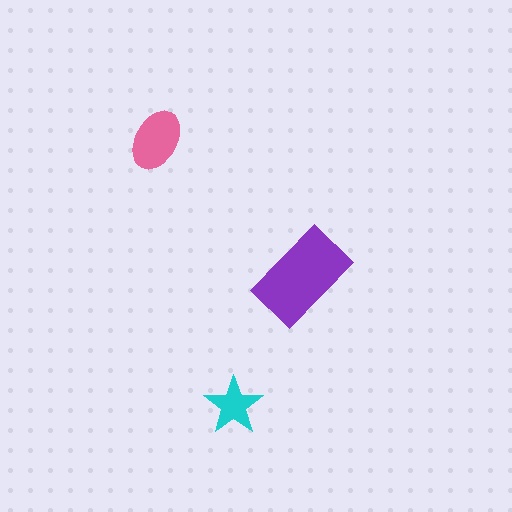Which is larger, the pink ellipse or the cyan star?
The pink ellipse.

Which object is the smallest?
The cyan star.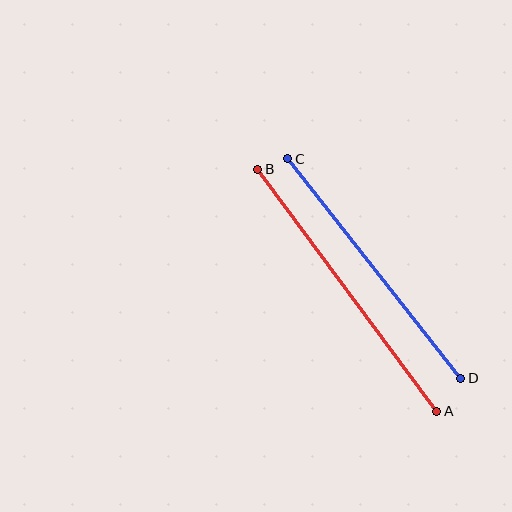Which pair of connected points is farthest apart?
Points A and B are farthest apart.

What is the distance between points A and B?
The distance is approximately 301 pixels.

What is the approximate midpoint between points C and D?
The midpoint is at approximately (374, 269) pixels.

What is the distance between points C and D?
The distance is approximately 280 pixels.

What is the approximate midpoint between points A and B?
The midpoint is at approximately (347, 290) pixels.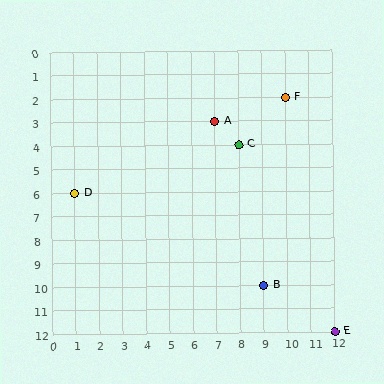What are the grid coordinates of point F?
Point F is at grid coordinates (10, 2).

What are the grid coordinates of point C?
Point C is at grid coordinates (8, 4).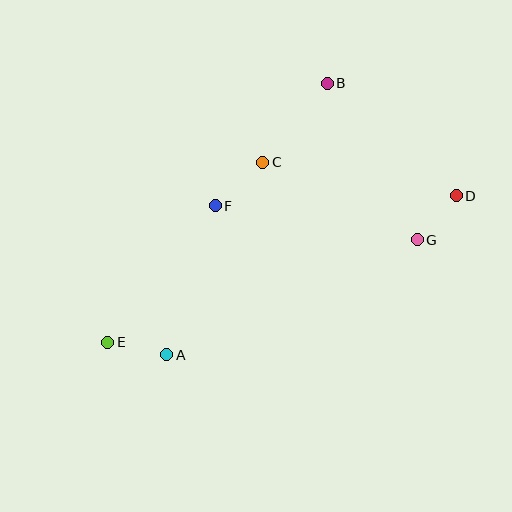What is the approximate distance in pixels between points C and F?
The distance between C and F is approximately 64 pixels.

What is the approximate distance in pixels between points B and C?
The distance between B and C is approximately 102 pixels.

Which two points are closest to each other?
Points D and G are closest to each other.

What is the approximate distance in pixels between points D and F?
The distance between D and F is approximately 241 pixels.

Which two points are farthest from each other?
Points D and E are farthest from each other.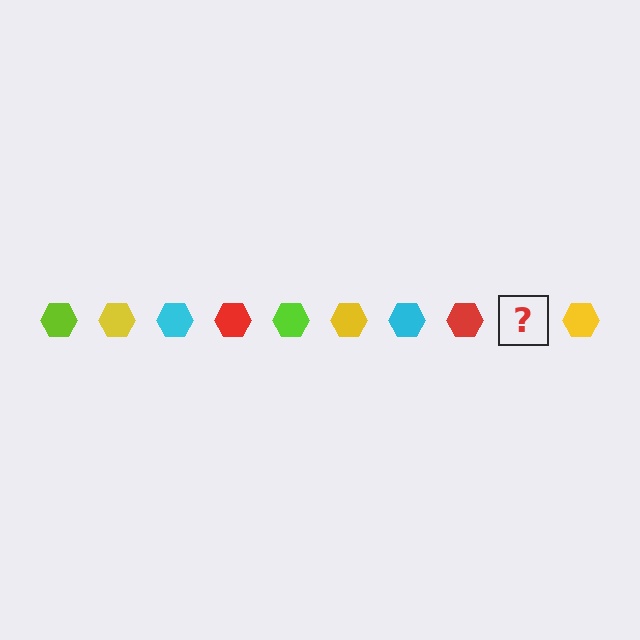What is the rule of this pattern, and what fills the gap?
The rule is that the pattern cycles through lime, yellow, cyan, red hexagons. The gap should be filled with a lime hexagon.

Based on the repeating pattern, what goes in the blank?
The blank should be a lime hexagon.